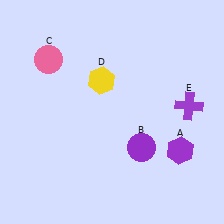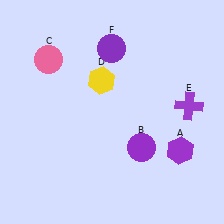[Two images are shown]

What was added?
A purple circle (F) was added in Image 2.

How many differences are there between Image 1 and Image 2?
There is 1 difference between the two images.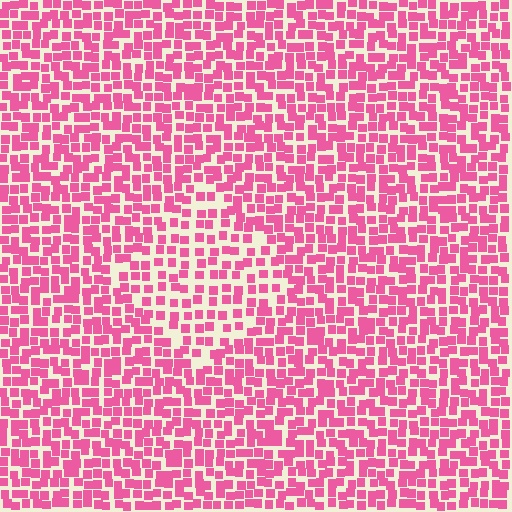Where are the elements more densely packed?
The elements are more densely packed outside the diamond boundary.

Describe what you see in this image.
The image contains small pink elements arranged at two different densities. A diamond-shaped region is visible where the elements are less densely packed than the surrounding area.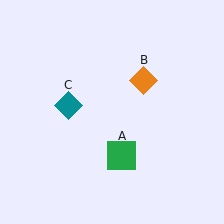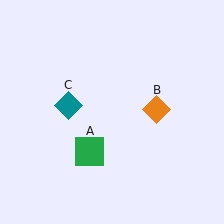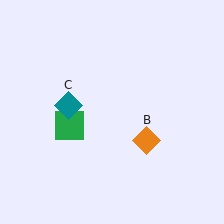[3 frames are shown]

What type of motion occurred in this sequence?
The green square (object A), orange diamond (object B) rotated clockwise around the center of the scene.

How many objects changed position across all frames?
2 objects changed position: green square (object A), orange diamond (object B).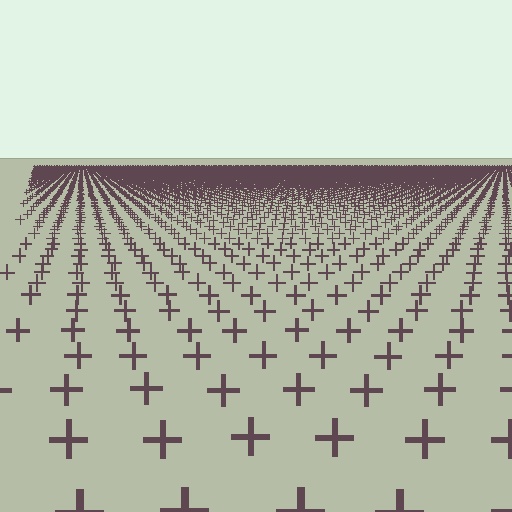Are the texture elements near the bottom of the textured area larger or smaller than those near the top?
Larger. Near the bottom, elements are closer to the viewer and appear at a bigger on-screen size.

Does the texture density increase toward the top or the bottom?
Density increases toward the top.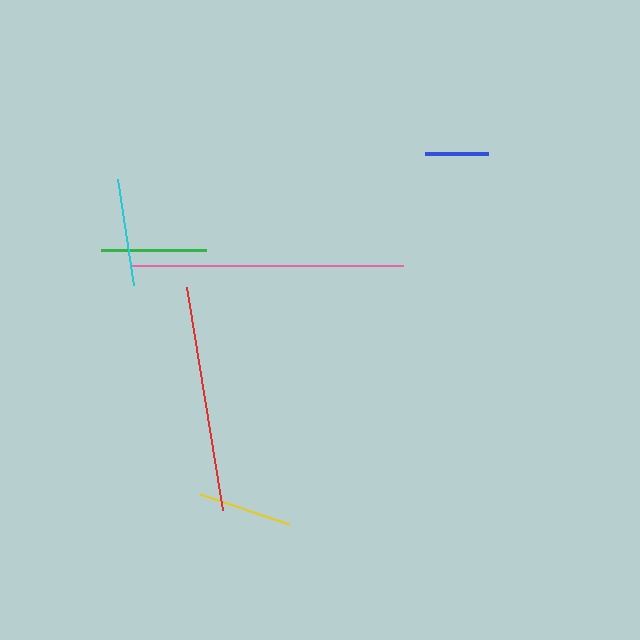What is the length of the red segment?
The red segment is approximately 227 pixels long.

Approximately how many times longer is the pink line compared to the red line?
The pink line is approximately 1.2 times the length of the red line.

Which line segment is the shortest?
The blue line is the shortest at approximately 63 pixels.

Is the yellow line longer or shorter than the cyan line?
The cyan line is longer than the yellow line.